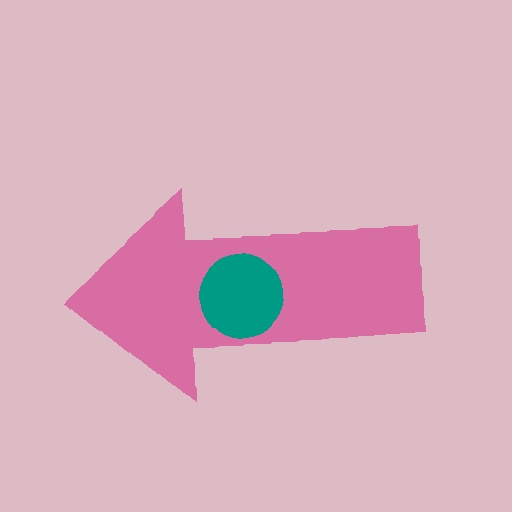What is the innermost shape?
The teal circle.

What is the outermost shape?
The pink arrow.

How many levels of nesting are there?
2.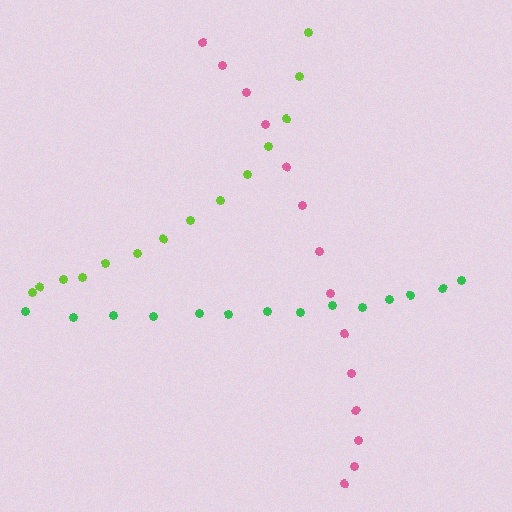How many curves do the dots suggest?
There are 3 distinct paths.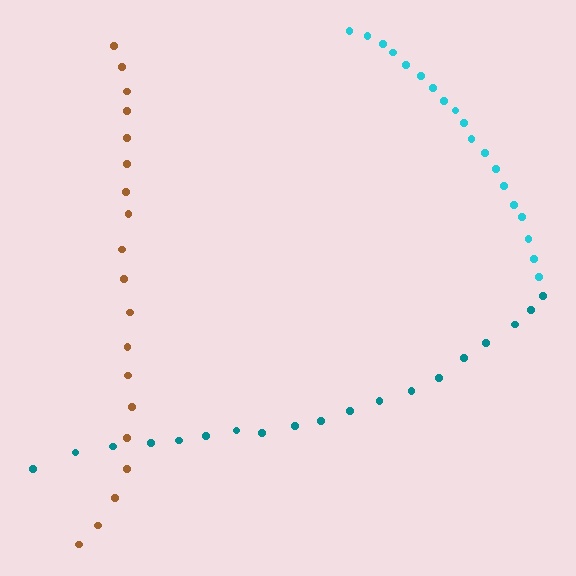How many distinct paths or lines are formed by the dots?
There are 3 distinct paths.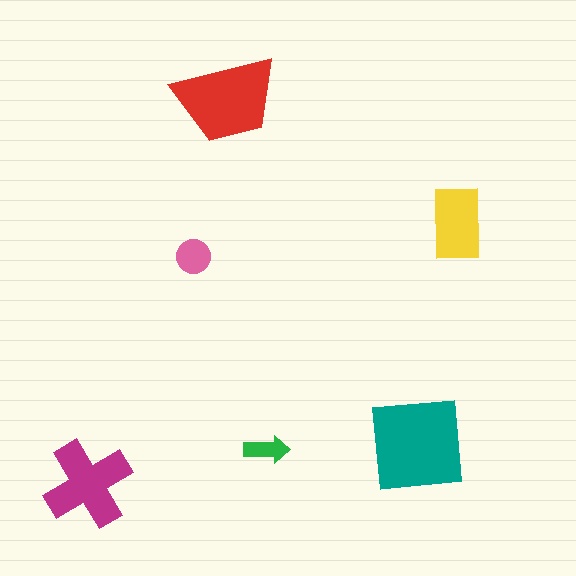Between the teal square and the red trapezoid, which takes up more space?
The teal square.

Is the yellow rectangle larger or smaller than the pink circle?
Larger.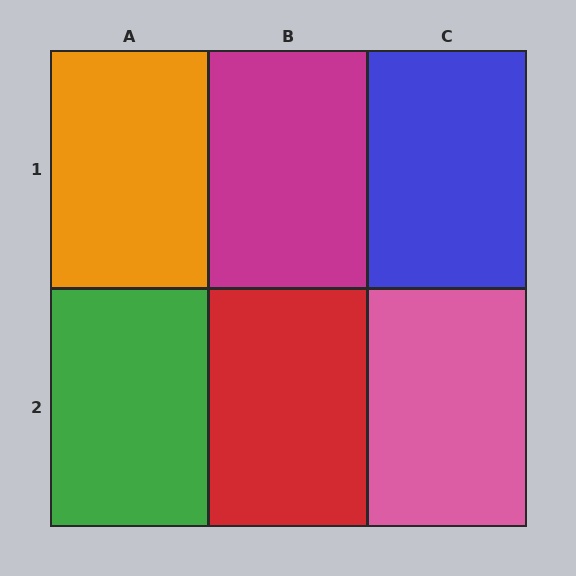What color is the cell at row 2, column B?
Red.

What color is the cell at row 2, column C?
Pink.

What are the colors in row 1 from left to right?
Orange, magenta, blue.